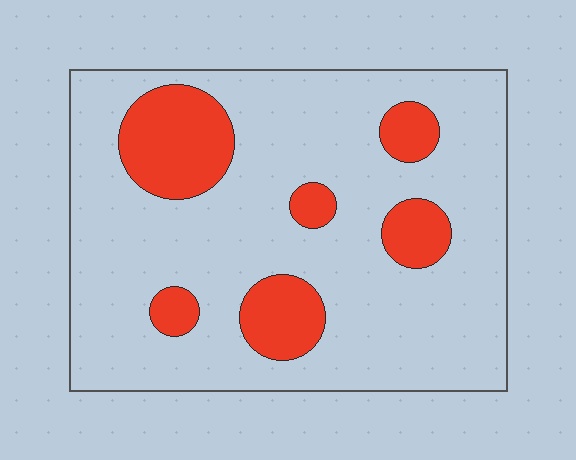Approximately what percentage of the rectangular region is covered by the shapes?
Approximately 20%.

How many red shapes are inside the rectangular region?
6.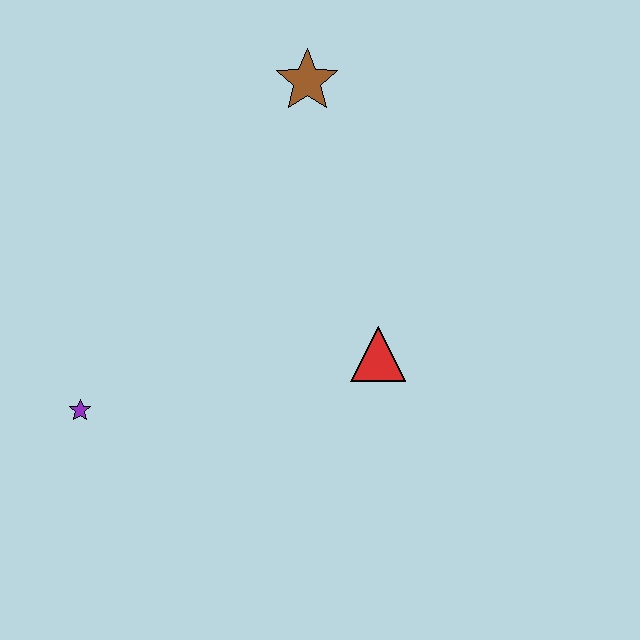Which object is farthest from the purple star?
The brown star is farthest from the purple star.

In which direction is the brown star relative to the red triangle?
The brown star is above the red triangle.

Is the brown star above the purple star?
Yes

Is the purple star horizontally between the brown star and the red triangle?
No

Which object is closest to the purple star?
The red triangle is closest to the purple star.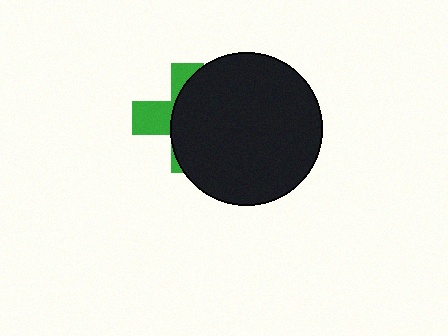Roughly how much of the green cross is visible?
A small part of it is visible (roughly 34%).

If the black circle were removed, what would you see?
You would see the complete green cross.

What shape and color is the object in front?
The object in front is a black circle.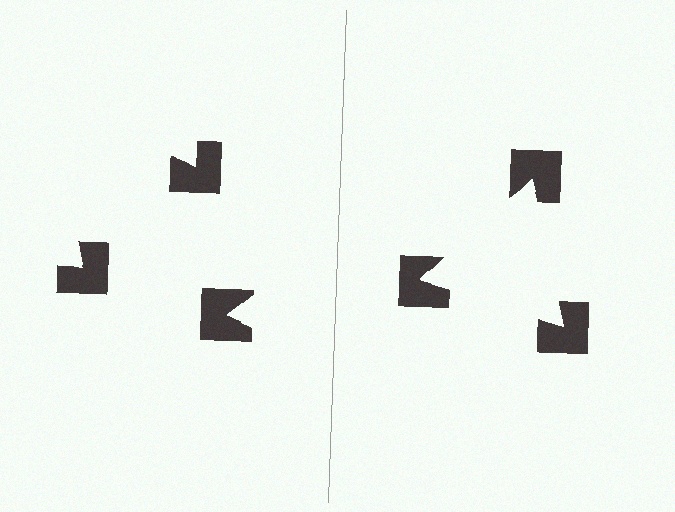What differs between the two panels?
The notched squares are positioned identically on both sides; only the wedge orientations differ. On the right they align to a triangle; on the left they are misaligned.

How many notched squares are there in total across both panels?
6 — 3 on each side.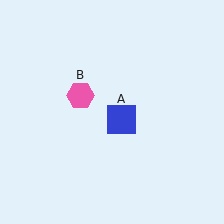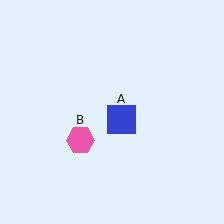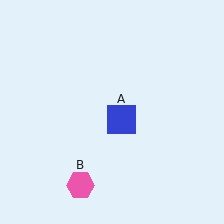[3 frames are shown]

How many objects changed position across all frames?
1 object changed position: pink hexagon (object B).